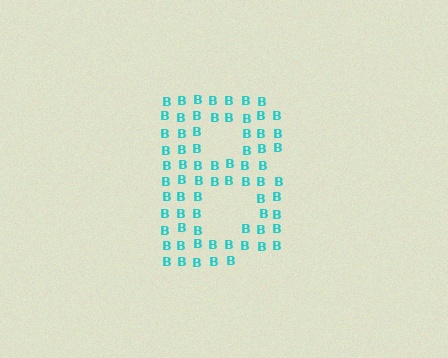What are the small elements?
The small elements are letter B's.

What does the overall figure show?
The overall figure shows the letter B.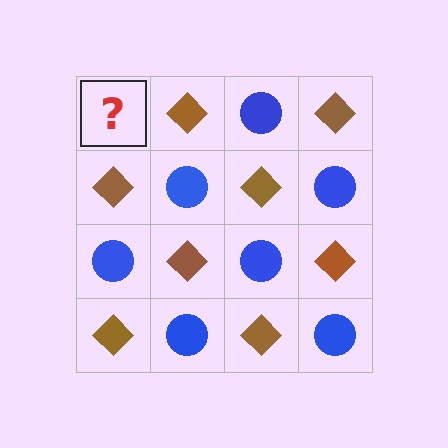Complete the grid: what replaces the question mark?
The question mark should be replaced with a blue circle.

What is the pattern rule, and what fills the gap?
The rule is that it alternates blue circle and brown diamond in a checkerboard pattern. The gap should be filled with a blue circle.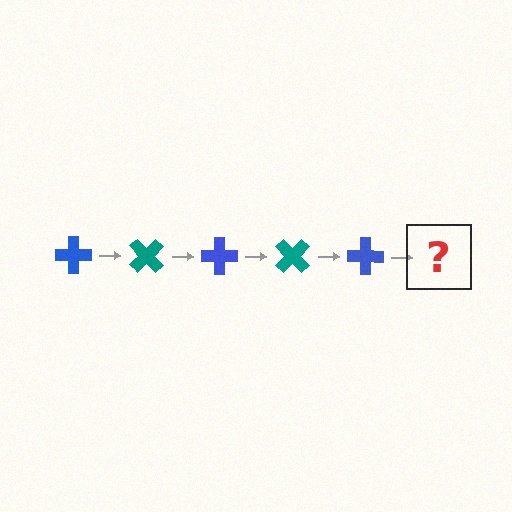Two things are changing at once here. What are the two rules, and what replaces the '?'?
The two rules are that it rotates 45 degrees each step and the color cycles through blue and teal. The '?' should be a teal cross, rotated 225 degrees from the start.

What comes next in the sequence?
The next element should be a teal cross, rotated 225 degrees from the start.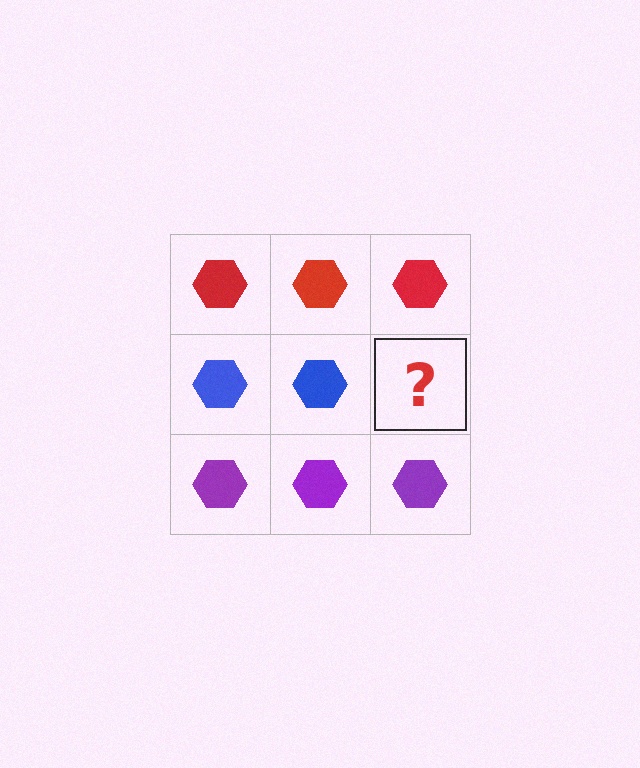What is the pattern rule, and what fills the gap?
The rule is that each row has a consistent color. The gap should be filled with a blue hexagon.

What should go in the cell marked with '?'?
The missing cell should contain a blue hexagon.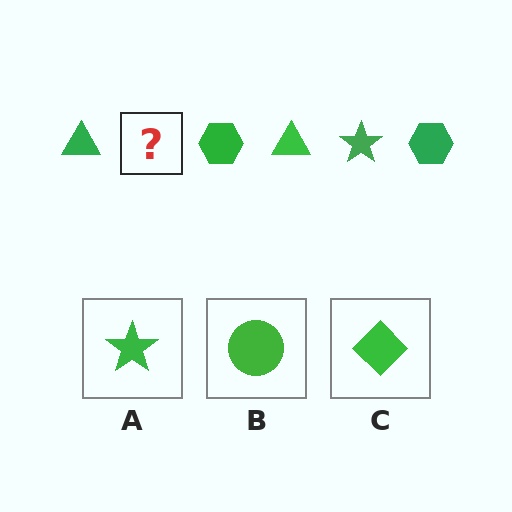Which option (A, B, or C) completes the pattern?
A.